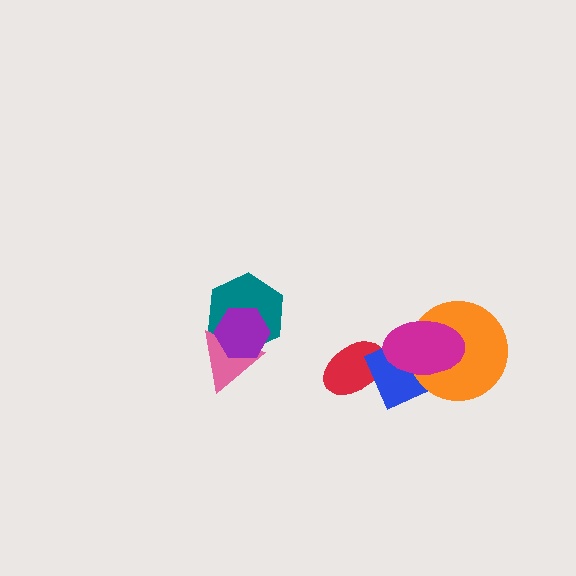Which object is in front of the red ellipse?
The blue diamond is in front of the red ellipse.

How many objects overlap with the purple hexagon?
2 objects overlap with the purple hexagon.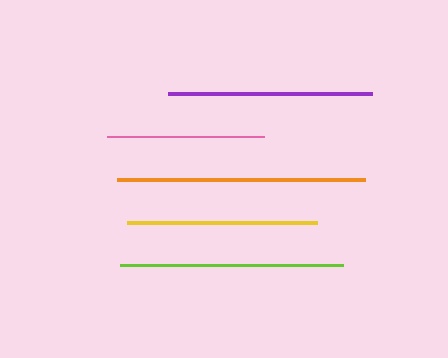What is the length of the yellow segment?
The yellow segment is approximately 190 pixels long.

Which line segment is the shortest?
The pink line is the shortest at approximately 157 pixels.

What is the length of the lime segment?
The lime segment is approximately 224 pixels long.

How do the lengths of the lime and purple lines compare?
The lime and purple lines are approximately the same length.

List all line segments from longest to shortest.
From longest to shortest: orange, lime, purple, yellow, pink.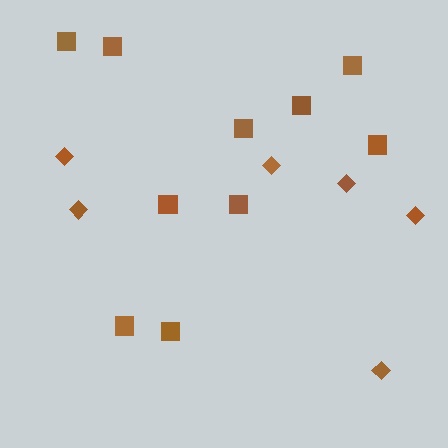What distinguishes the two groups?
There are 2 groups: one group of squares (10) and one group of diamonds (6).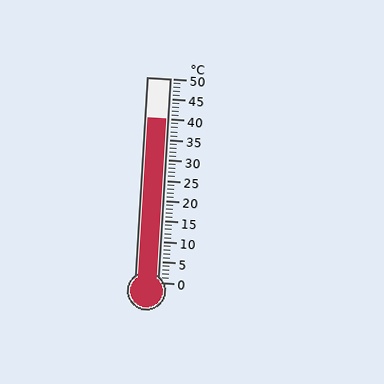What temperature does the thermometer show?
The thermometer shows approximately 40°C.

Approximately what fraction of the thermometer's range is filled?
The thermometer is filled to approximately 80% of its range.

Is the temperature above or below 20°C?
The temperature is above 20°C.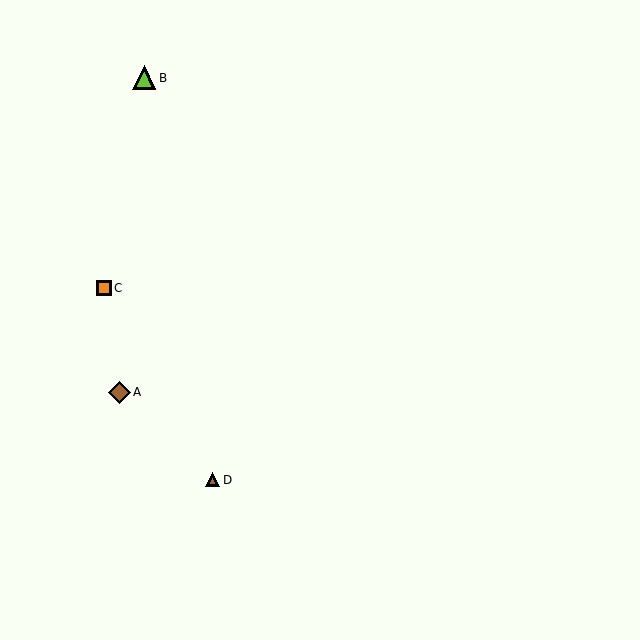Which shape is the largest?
The lime triangle (labeled B) is the largest.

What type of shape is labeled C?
Shape C is an orange square.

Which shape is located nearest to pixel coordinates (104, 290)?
The orange square (labeled C) at (104, 288) is nearest to that location.